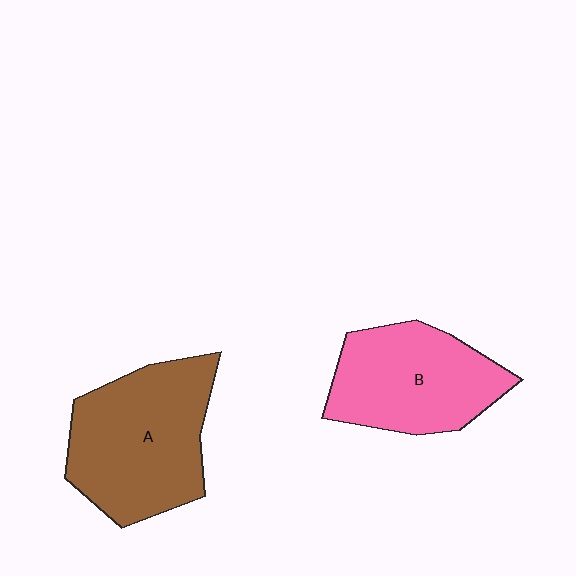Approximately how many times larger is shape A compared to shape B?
Approximately 1.2 times.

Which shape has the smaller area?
Shape B (pink).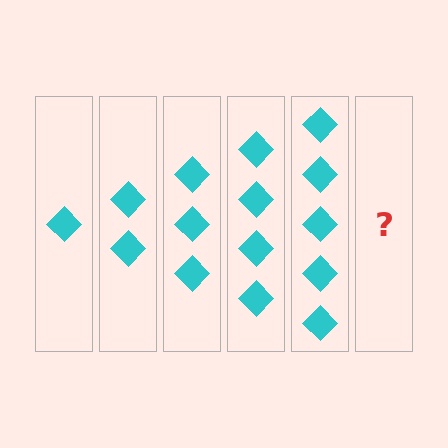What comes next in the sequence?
The next element should be 6 diamonds.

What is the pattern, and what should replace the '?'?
The pattern is that each step adds one more diamond. The '?' should be 6 diamonds.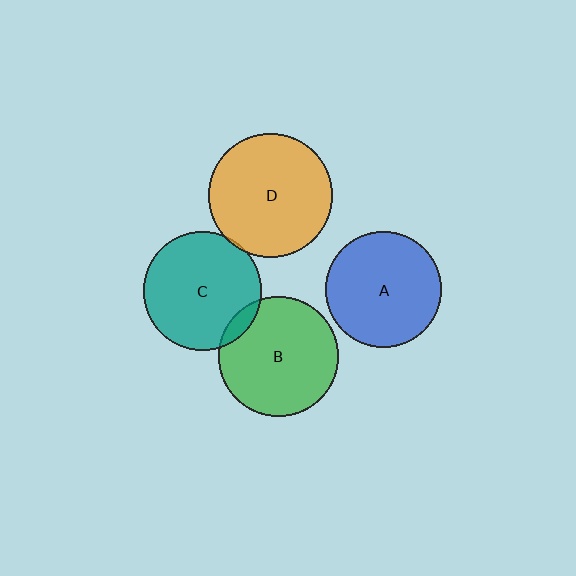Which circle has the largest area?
Circle D (orange).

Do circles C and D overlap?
Yes.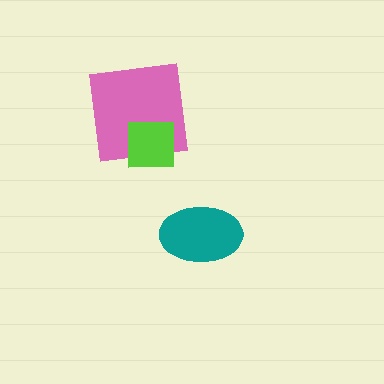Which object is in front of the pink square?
The lime square is in front of the pink square.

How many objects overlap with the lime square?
1 object overlaps with the lime square.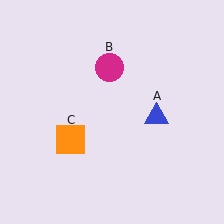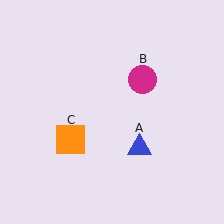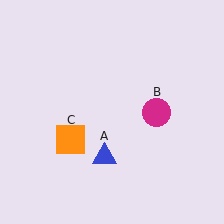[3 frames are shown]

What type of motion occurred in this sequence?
The blue triangle (object A), magenta circle (object B) rotated clockwise around the center of the scene.